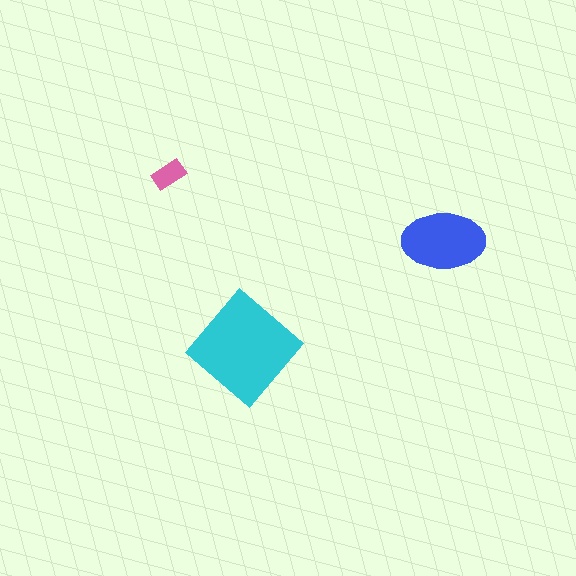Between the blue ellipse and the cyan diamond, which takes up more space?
The cyan diamond.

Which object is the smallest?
The pink rectangle.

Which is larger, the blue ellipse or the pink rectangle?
The blue ellipse.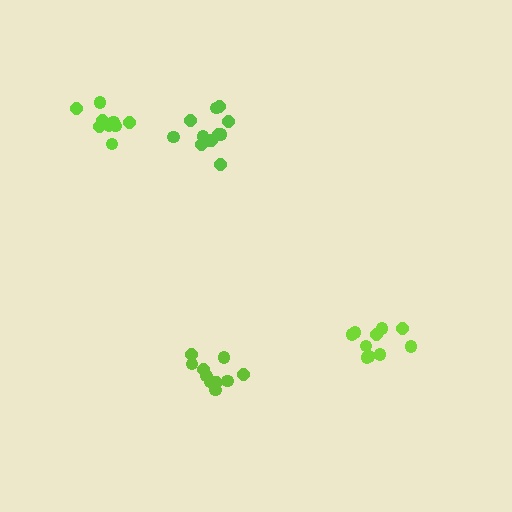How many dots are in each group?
Group 1: 9 dots, Group 2: 10 dots, Group 3: 12 dots, Group 4: 10 dots (41 total).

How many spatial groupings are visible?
There are 4 spatial groupings.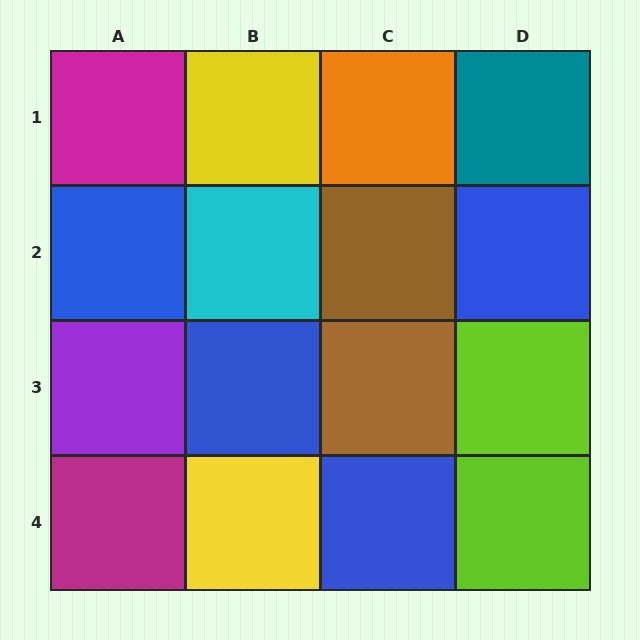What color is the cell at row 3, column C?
Brown.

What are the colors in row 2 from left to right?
Blue, cyan, brown, blue.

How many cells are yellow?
2 cells are yellow.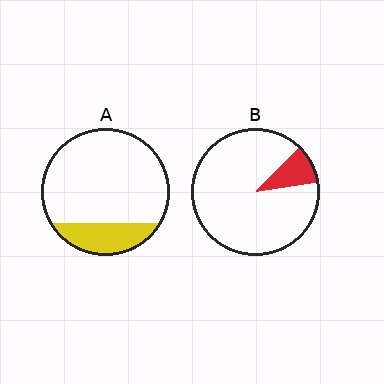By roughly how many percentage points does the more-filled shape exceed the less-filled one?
By roughly 10 percentage points (A over B).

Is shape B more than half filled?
No.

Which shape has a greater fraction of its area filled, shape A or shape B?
Shape A.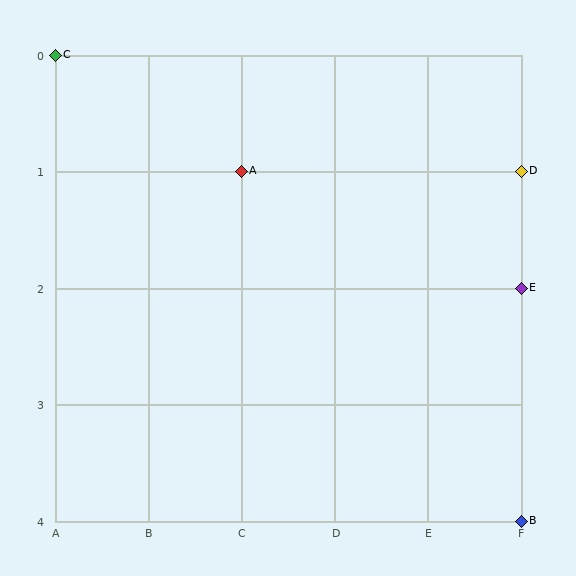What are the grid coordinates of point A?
Point A is at grid coordinates (C, 1).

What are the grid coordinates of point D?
Point D is at grid coordinates (F, 1).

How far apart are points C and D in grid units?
Points C and D are 5 columns and 1 row apart (about 5.1 grid units diagonally).